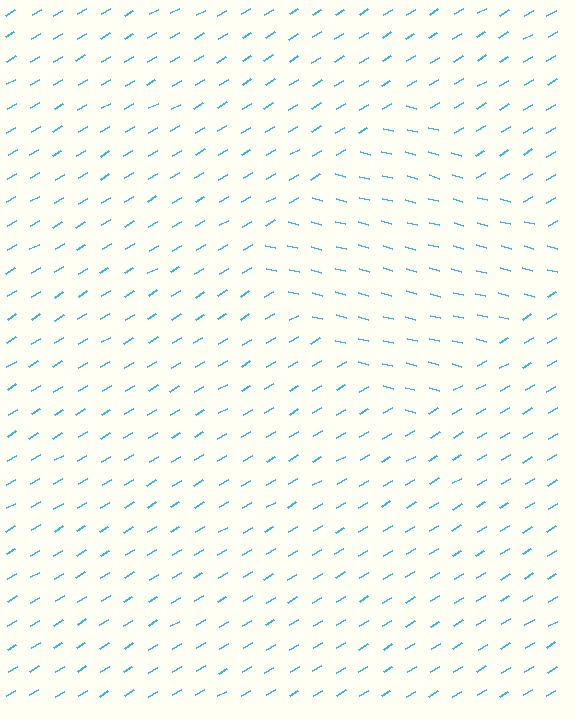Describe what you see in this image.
The image is filled with small cyan line segments. A diamond region in the image has lines oriented differently from the surrounding lines, creating a visible texture boundary.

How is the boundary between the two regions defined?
The boundary is defined purely by a change in line orientation (approximately 45 degrees difference). All lines are the same color and thickness.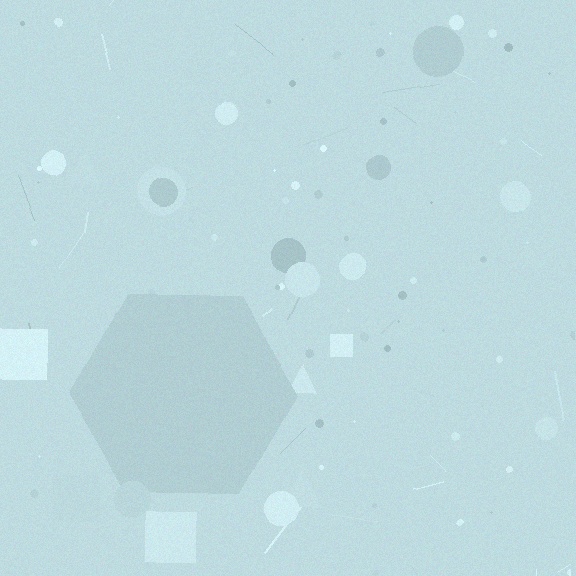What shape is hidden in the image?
A hexagon is hidden in the image.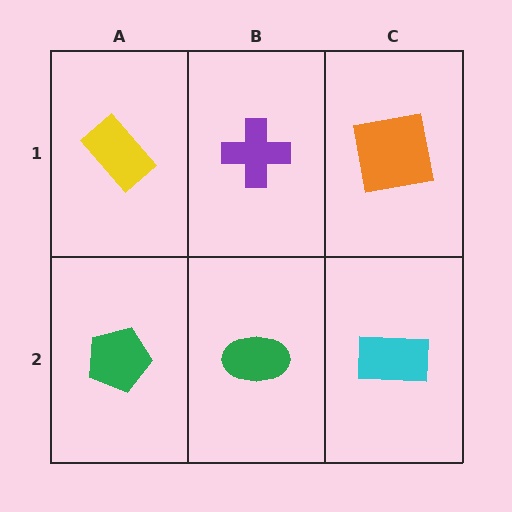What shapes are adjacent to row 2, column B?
A purple cross (row 1, column B), a green pentagon (row 2, column A), a cyan rectangle (row 2, column C).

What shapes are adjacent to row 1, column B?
A green ellipse (row 2, column B), a yellow rectangle (row 1, column A), an orange square (row 1, column C).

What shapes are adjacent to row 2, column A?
A yellow rectangle (row 1, column A), a green ellipse (row 2, column B).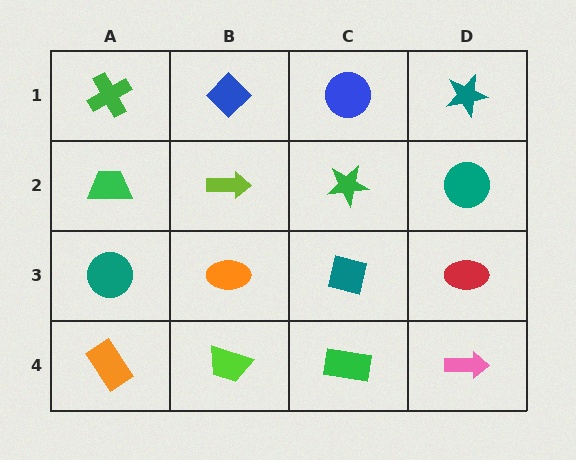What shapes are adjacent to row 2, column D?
A teal star (row 1, column D), a red ellipse (row 3, column D), a green star (row 2, column C).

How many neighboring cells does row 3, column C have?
4.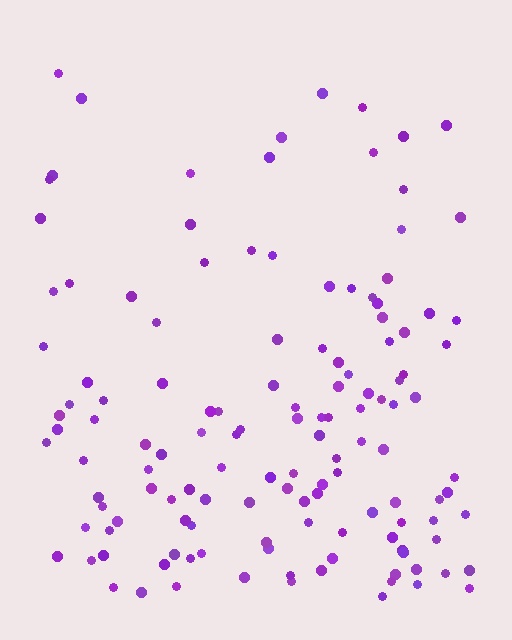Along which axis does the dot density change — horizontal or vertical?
Vertical.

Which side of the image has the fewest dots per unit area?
The top.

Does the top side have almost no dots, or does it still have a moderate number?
Still a moderate number, just noticeably fewer than the bottom.